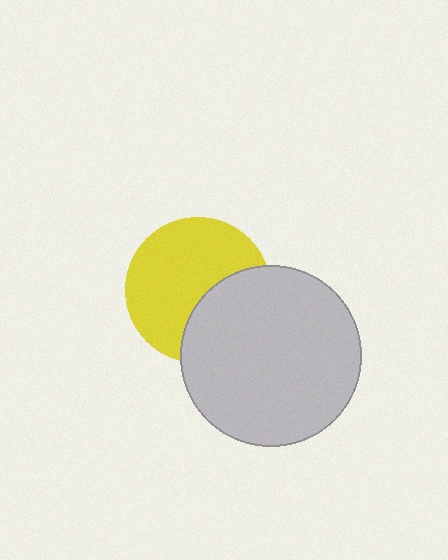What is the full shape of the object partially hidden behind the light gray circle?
The partially hidden object is a yellow circle.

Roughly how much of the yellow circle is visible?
About half of it is visible (roughly 64%).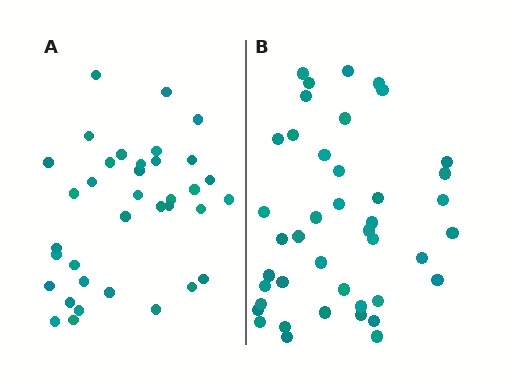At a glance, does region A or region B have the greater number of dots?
Region B (the right region) has more dots.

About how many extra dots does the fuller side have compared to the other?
Region B has about 6 more dots than region A.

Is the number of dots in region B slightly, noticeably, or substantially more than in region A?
Region B has only slightly more — the two regions are fairly close. The ratio is roughly 1.2 to 1.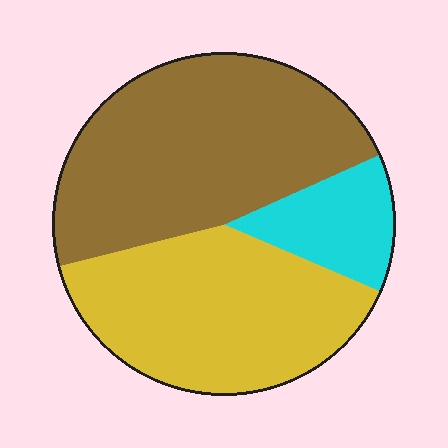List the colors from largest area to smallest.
From largest to smallest: brown, yellow, cyan.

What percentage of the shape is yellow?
Yellow covers 39% of the shape.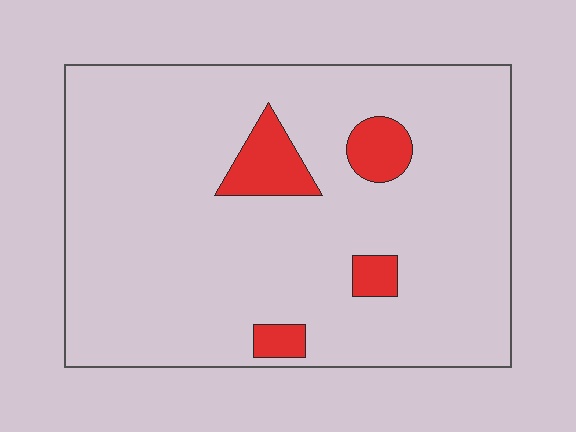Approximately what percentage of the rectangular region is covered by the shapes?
Approximately 10%.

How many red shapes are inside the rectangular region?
4.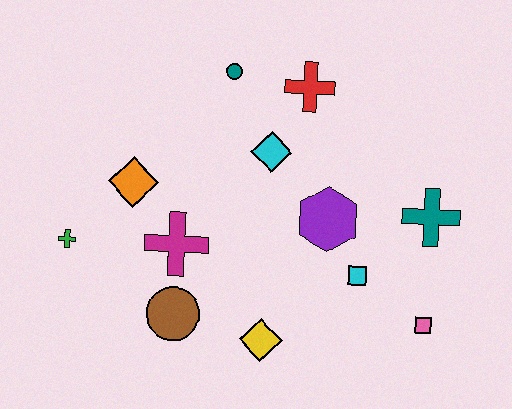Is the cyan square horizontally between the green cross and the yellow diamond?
No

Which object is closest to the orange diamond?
The magenta cross is closest to the orange diamond.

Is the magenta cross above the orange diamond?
No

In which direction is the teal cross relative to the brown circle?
The teal cross is to the right of the brown circle.